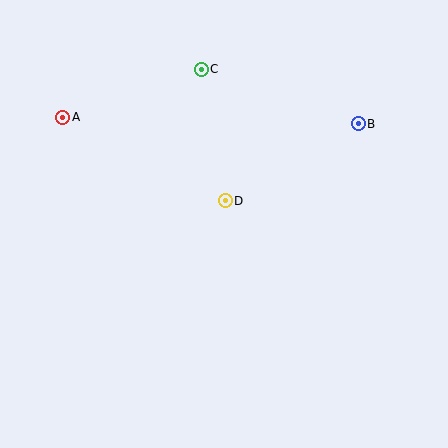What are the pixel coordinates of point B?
Point B is at (358, 124).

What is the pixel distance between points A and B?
The distance between A and B is 296 pixels.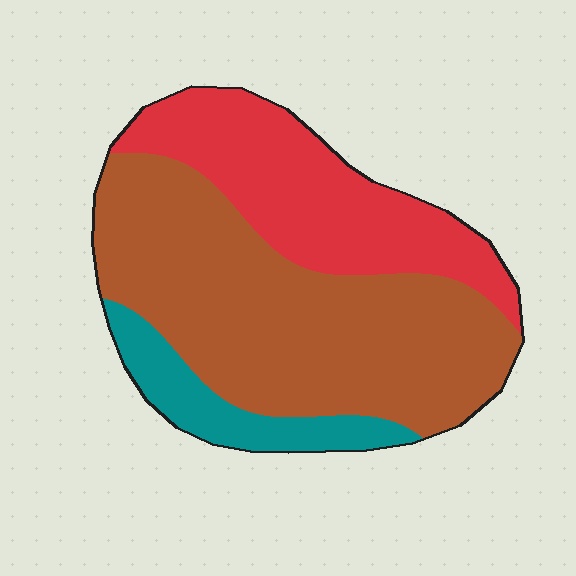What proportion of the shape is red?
Red covers about 30% of the shape.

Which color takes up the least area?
Teal, at roughly 10%.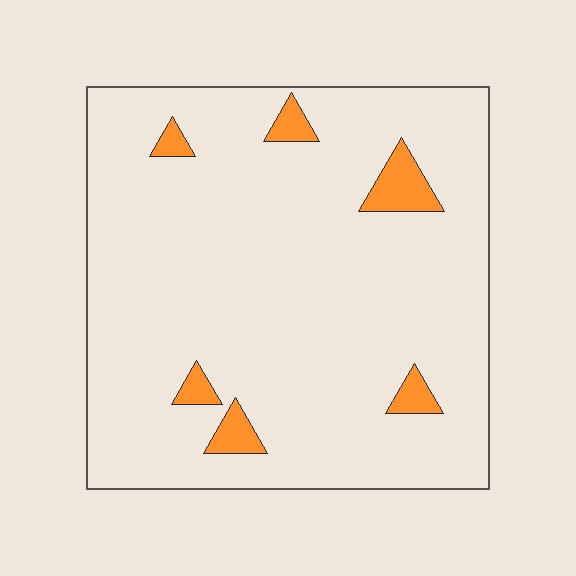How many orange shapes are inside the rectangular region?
6.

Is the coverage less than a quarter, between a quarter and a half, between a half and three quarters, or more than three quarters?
Less than a quarter.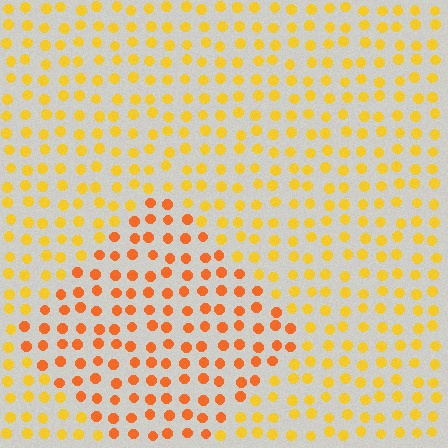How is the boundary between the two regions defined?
The boundary is defined purely by a slight shift in hue (about 29 degrees). Spacing, size, and orientation are identical on both sides.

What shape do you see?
I see a diamond.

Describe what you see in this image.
The image is filled with small yellow elements in a uniform arrangement. A diamond-shaped region is visible where the elements are tinted to a slightly different hue, forming a subtle color boundary.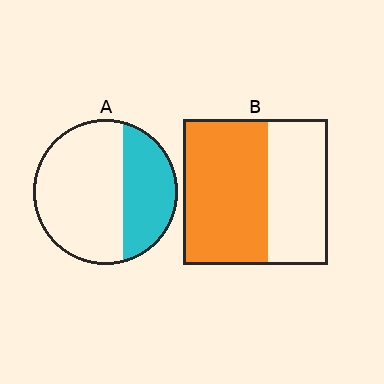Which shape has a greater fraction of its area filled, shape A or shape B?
Shape B.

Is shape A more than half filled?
No.